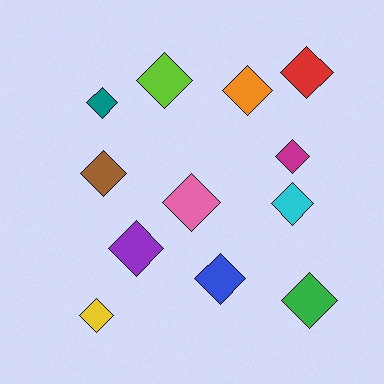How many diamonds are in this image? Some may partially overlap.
There are 12 diamonds.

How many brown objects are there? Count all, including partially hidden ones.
There is 1 brown object.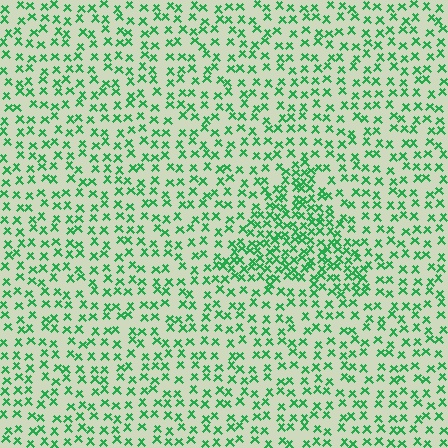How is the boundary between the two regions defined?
The boundary is defined by a change in element density (approximately 2.0x ratio). All elements are the same color, size, and shape.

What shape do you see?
I see a triangle.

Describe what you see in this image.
The image contains small green elements arranged at two different densities. A triangle-shaped region is visible where the elements are more densely packed than the surrounding area.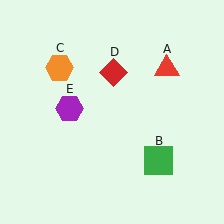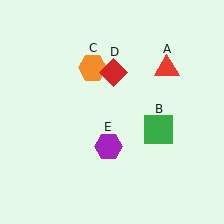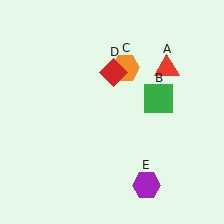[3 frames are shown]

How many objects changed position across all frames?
3 objects changed position: green square (object B), orange hexagon (object C), purple hexagon (object E).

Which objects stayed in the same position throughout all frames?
Red triangle (object A) and red diamond (object D) remained stationary.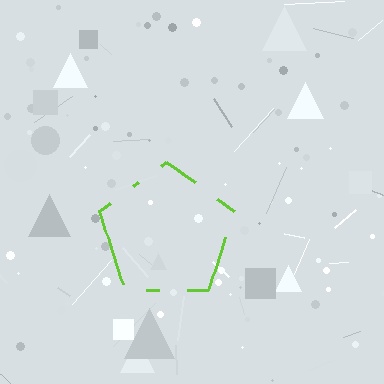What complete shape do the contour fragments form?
The contour fragments form a pentagon.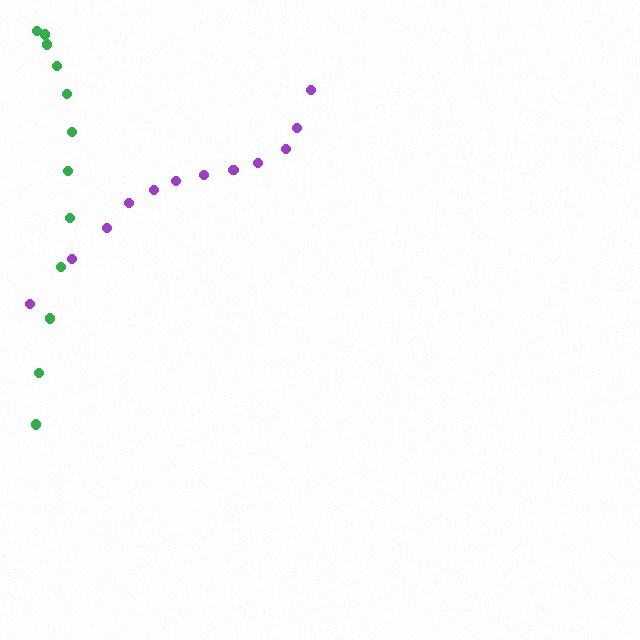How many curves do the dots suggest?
There are 2 distinct paths.